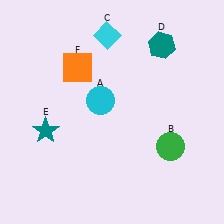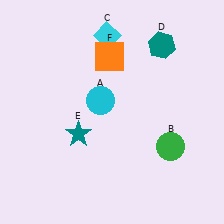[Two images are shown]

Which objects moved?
The objects that moved are: the teal star (E), the orange square (F).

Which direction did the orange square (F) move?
The orange square (F) moved right.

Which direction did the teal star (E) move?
The teal star (E) moved right.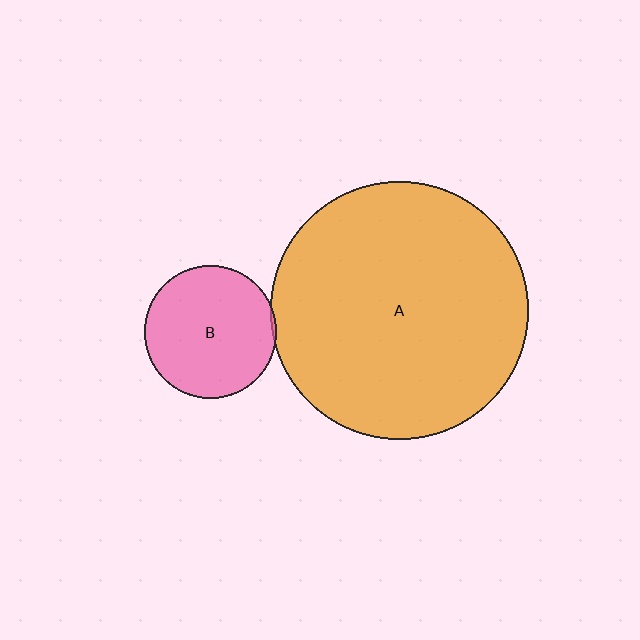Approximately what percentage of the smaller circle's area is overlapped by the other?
Approximately 5%.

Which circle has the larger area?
Circle A (orange).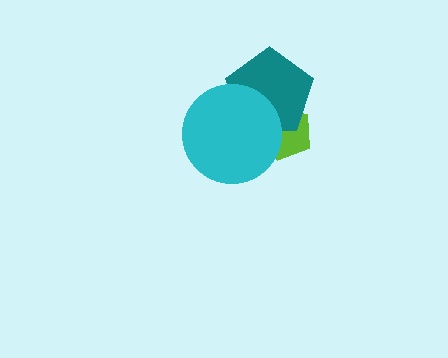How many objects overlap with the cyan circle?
2 objects overlap with the cyan circle.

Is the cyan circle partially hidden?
No, no other shape covers it.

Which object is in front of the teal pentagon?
The cyan circle is in front of the teal pentagon.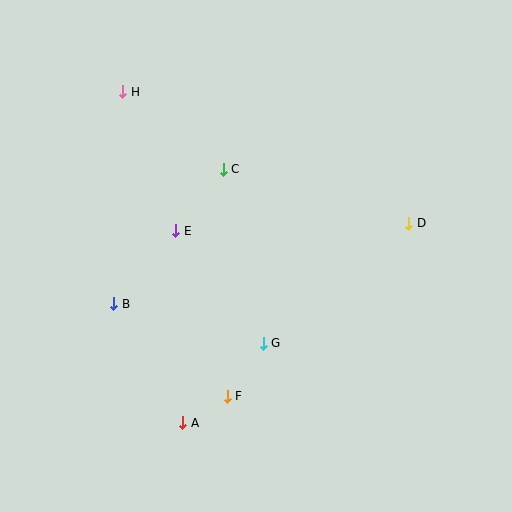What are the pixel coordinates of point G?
Point G is at (263, 343).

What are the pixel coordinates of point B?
Point B is at (114, 304).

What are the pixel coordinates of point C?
Point C is at (223, 169).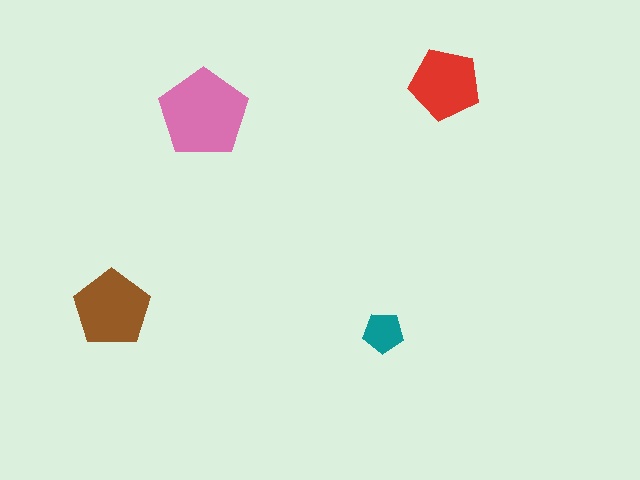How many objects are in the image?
There are 4 objects in the image.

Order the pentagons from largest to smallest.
the pink one, the brown one, the red one, the teal one.